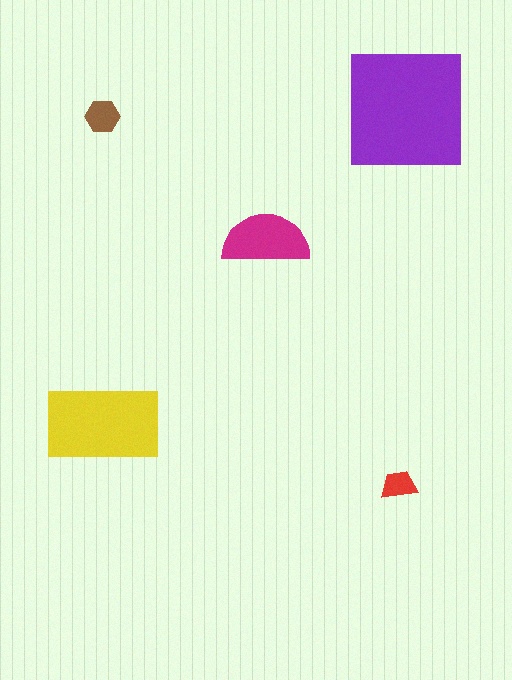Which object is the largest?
The purple square.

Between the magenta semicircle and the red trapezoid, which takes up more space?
The magenta semicircle.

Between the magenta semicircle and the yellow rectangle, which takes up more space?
The yellow rectangle.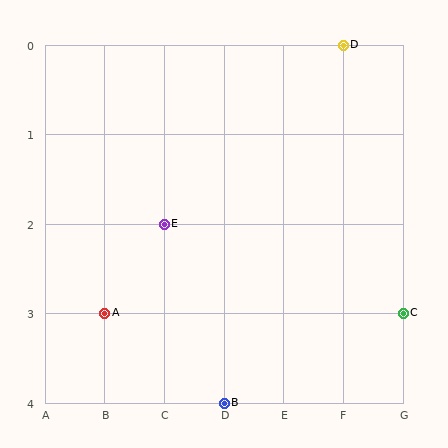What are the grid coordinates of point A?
Point A is at grid coordinates (B, 3).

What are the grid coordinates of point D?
Point D is at grid coordinates (F, 0).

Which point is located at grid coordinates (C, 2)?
Point E is at (C, 2).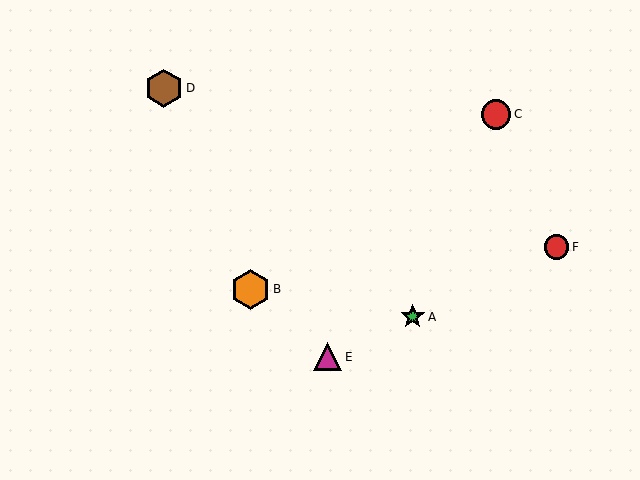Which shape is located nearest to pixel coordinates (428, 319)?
The green star (labeled A) at (413, 317) is nearest to that location.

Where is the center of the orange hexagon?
The center of the orange hexagon is at (250, 289).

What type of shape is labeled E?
Shape E is a magenta triangle.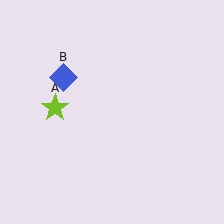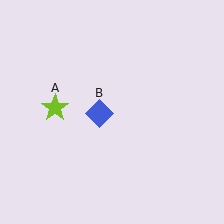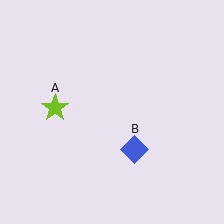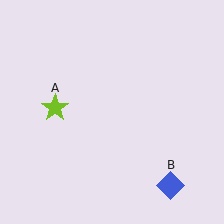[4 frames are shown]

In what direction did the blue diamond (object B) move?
The blue diamond (object B) moved down and to the right.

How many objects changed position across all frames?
1 object changed position: blue diamond (object B).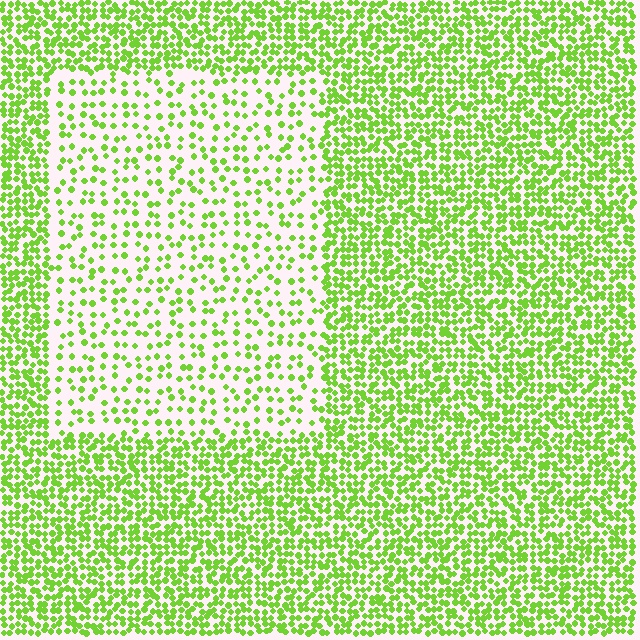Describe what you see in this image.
The image contains small lime elements arranged at two different densities. A rectangle-shaped region is visible where the elements are less densely packed than the surrounding area.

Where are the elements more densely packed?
The elements are more densely packed outside the rectangle boundary.